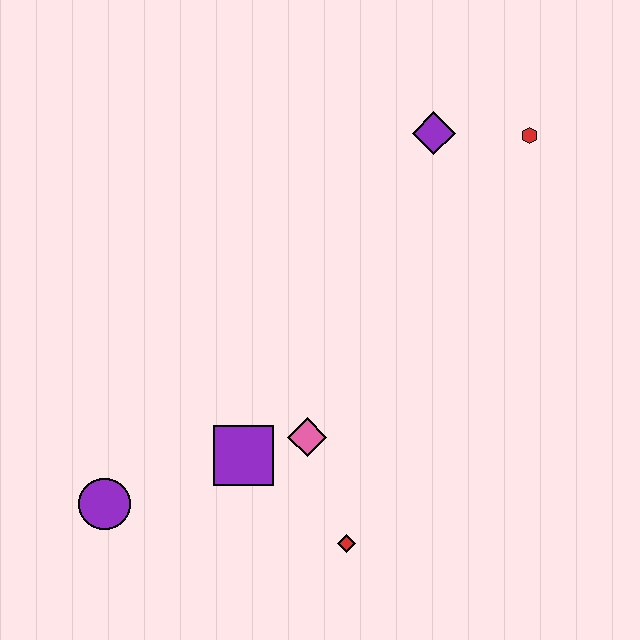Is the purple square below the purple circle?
No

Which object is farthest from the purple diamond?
The purple circle is farthest from the purple diamond.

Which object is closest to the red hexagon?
The purple diamond is closest to the red hexagon.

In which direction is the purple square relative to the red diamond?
The purple square is to the left of the red diamond.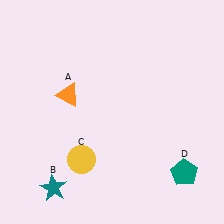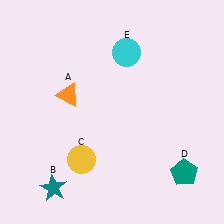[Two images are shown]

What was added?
A cyan circle (E) was added in Image 2.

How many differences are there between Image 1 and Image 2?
There is 1 difference between the two images.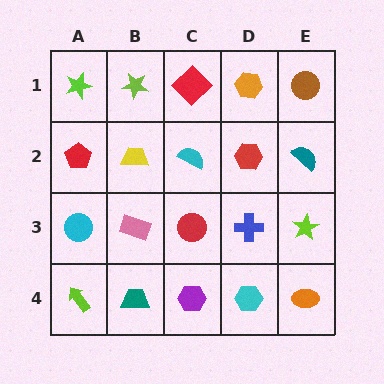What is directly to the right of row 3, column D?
A lime star.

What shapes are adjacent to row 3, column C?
A cyan semicircle (row 2, column C), a purple hexagon (row 4, column C), a pink rectangle (row 3, column B), a blue cross (row 3, column D).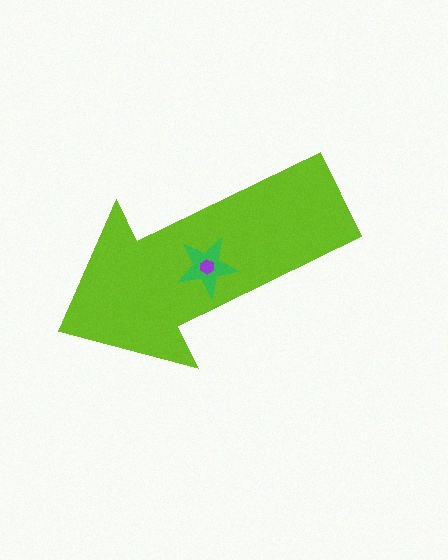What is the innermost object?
The purple hexagon.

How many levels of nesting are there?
3.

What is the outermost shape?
The lime arrow.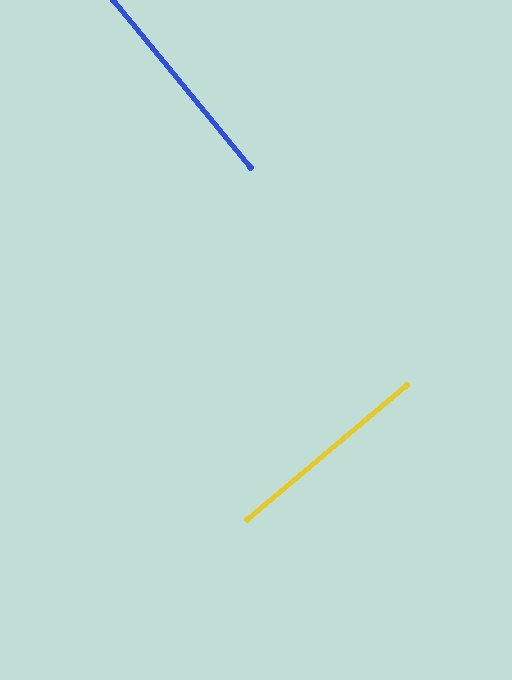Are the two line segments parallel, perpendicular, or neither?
Perpendicular — they meet at approximately 89°.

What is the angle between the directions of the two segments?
Approximately 89 degrees.